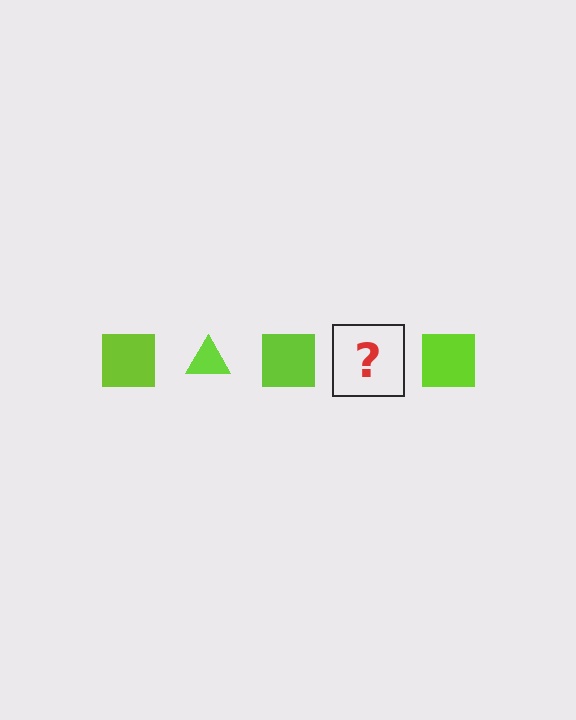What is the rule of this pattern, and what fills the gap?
The rule is that the pattern cycles through square, triangle shapes in lime. The gap should be filled with a lime triangle.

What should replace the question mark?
The question mark should be replaced with a lime triangle.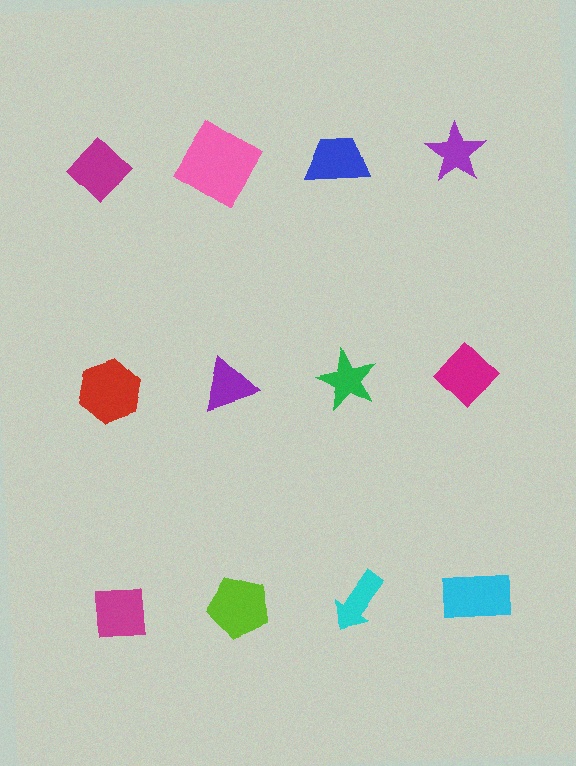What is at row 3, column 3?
A cyan arrow.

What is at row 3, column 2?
A lime pentagon.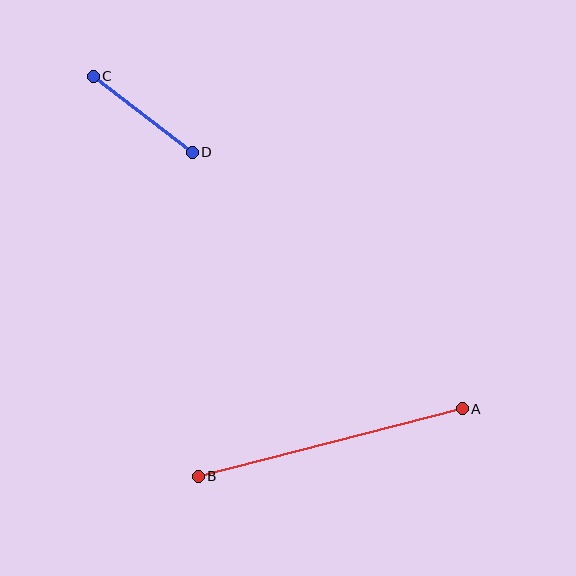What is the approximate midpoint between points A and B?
The midpoint is at approximately (330, 443) pixels.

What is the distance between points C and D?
The distance is approximately 125 pixels.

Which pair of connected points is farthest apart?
Points A and B are farthest apart.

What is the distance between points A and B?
The distance is approximately 272 pixels.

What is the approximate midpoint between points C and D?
The midpoint is at approximately (143, 114) pixels.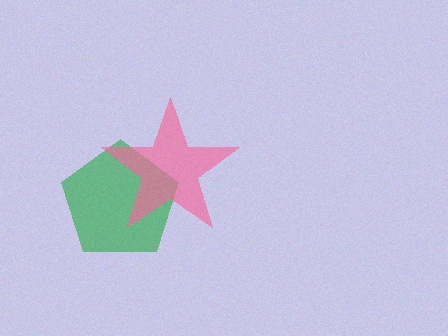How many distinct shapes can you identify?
There are 2 distinct shapes: a green pentagon, a pink star.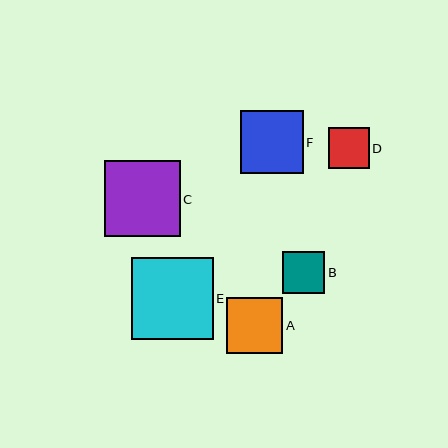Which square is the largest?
Square E is the largest with a size of approximately 82 pixels.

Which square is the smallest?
Square D is the smallest with a size of approximately 41 pixels.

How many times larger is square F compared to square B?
Square F is approximately 1.5 times the size of square B.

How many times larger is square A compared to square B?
Square A is approximately 1.3 times the size of square B.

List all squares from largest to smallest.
From largest to smallest: E, C, F, A, B, D.